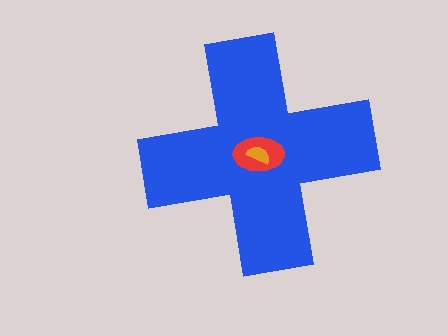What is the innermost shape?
The orange semicircle.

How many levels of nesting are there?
3.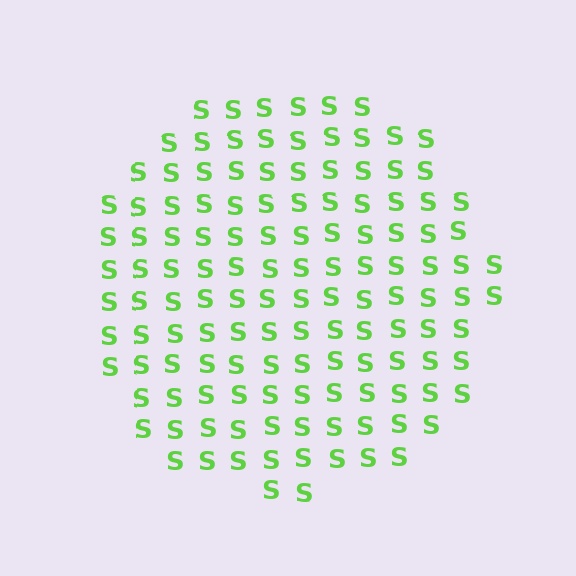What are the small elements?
The small elements are letter S's.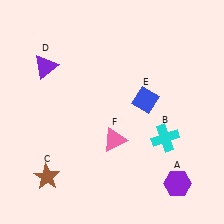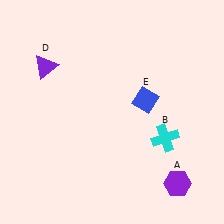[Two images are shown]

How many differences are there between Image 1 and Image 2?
There are 2 differences between the two images.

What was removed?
The pink triangle (F), the brown star (C) were removed in Image 2.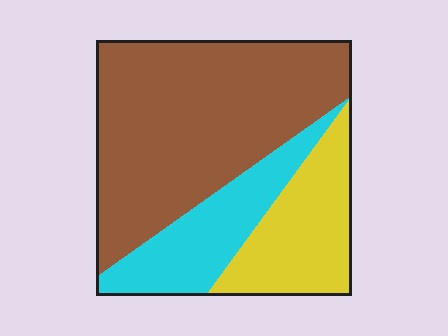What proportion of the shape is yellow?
Yellow covers 22% of the shape.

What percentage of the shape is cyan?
Cyan takes up about one fifth (1/5) of the shape.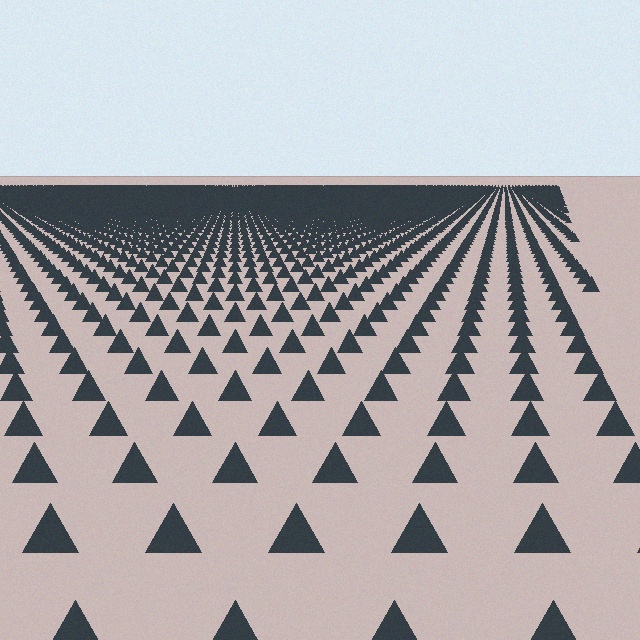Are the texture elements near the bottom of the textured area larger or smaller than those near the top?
Larger. Near the bottom, elements are closer to the viewer and appear at a bigger on-screen size.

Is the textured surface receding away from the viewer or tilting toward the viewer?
The surface is receding away from the viewer. Texture elements get smaller and denser toward the top.